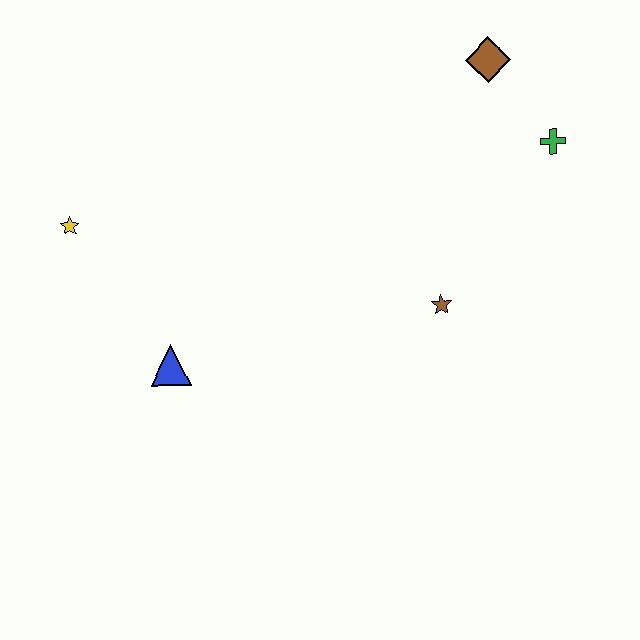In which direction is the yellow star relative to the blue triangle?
The yellow star is above the blue triangle.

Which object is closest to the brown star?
The green cross is closest to the brown star.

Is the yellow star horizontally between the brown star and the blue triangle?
No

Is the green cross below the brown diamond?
Yes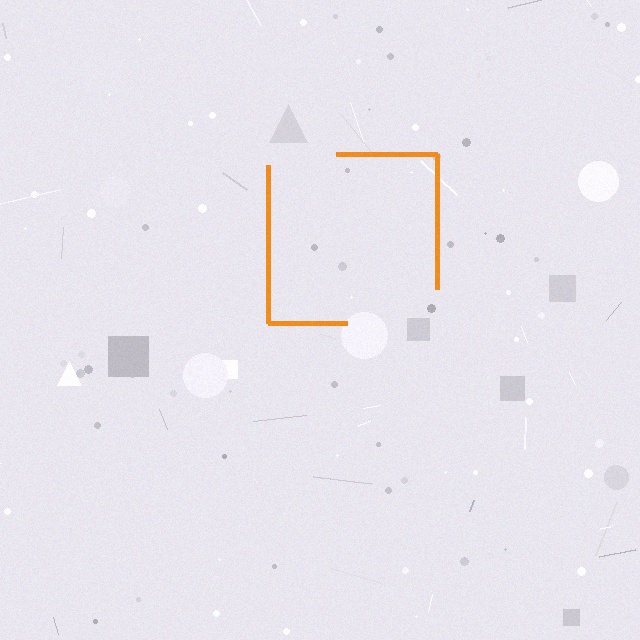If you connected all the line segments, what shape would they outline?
They would outline a square.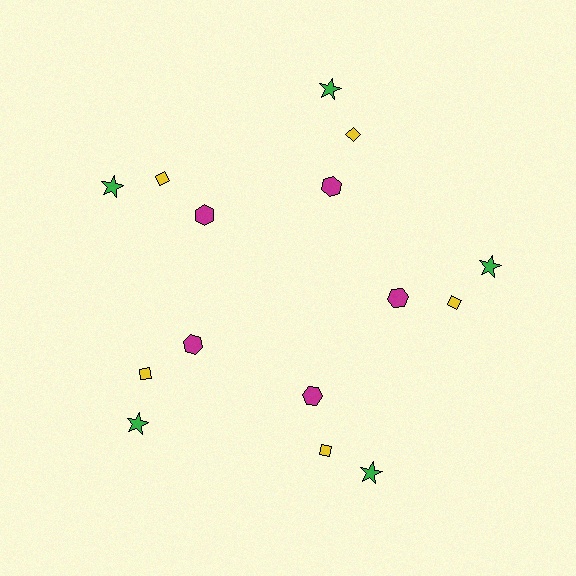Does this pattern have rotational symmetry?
Yes, this pattern has 5-fold rotational symmetry. It looks the same after rotating 72 degrees around the center.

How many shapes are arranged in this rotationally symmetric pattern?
There are 15 shapes, arranged in 5 groups of 3.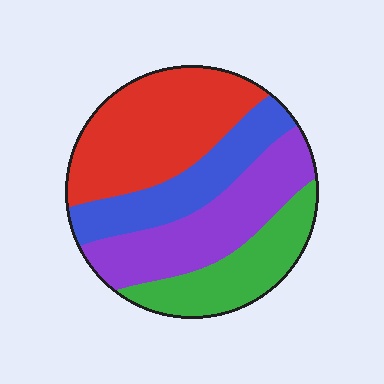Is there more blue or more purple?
Purple.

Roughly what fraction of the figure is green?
Green takes up about one fifth (1/5) of the figure.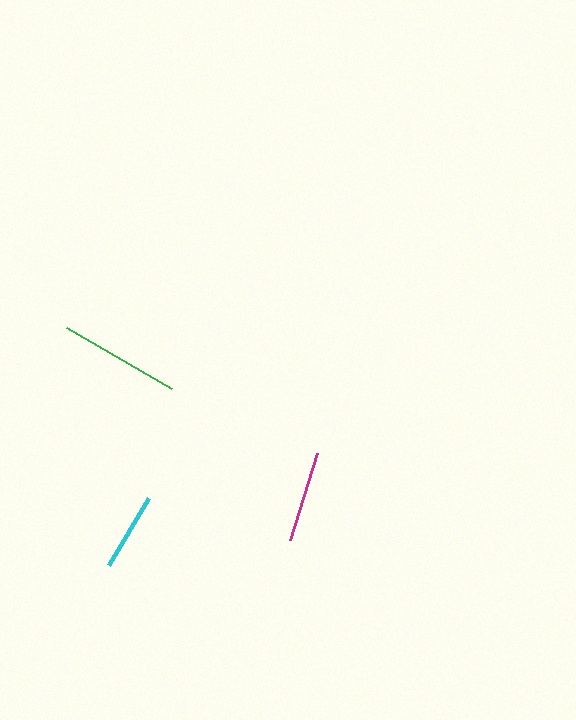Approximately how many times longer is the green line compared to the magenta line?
The green line is approximately 1.3 times the length of the magenta line.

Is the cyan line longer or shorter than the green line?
The green line is longer than the cyan line.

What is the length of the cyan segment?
The cyan segment is approximately 78 pixels long.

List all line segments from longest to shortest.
From longest to shortest: green, magenta, cyan.